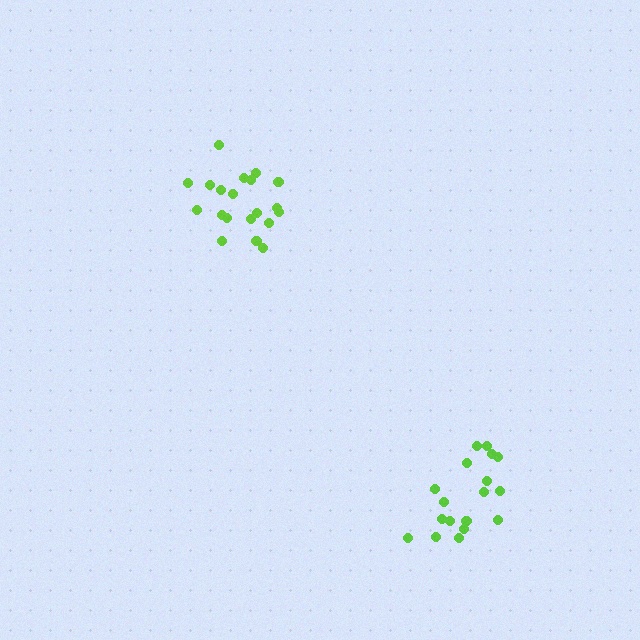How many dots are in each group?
Group 1: 20 dots, Group 2: 18 dots (38 total).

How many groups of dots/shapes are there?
There are 2 groups.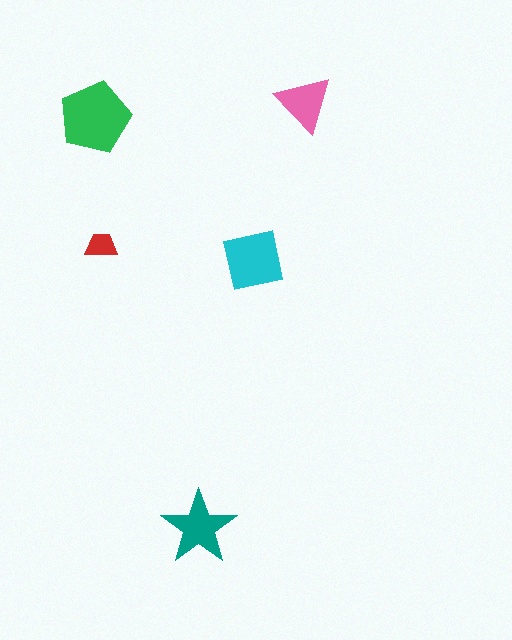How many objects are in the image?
There are 5 objects in the image.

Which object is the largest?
The green pentagon.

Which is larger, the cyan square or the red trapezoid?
The cyan square.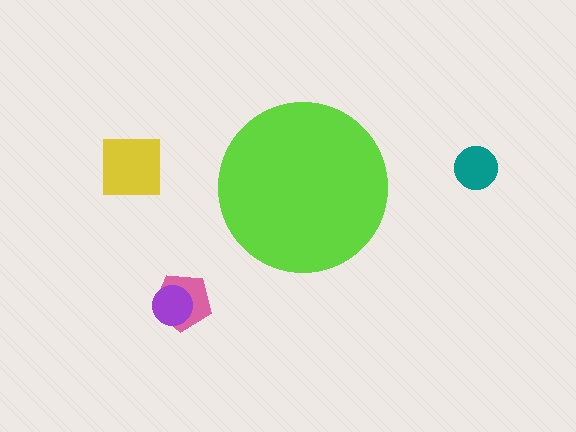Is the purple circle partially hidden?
No, the purple circle is fully visible.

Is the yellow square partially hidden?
No, the yellow square is fully visible.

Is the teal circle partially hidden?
No, the teal circle is fully visible.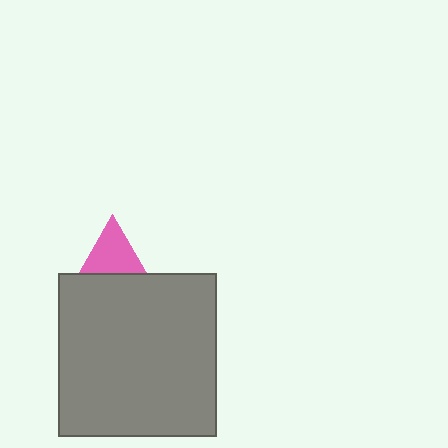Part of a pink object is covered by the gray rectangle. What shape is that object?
It is a triangle.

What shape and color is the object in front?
The object in front is a gray rectangle.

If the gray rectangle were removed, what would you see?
You would see the complete pink triangle.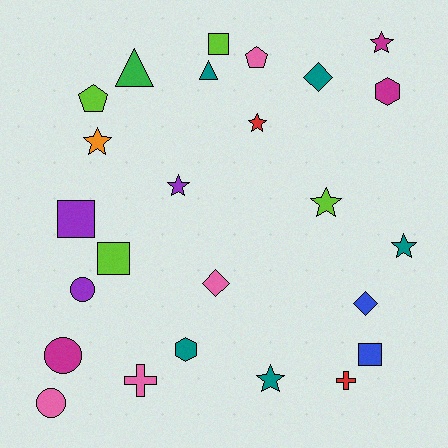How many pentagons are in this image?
There are 2 pentagons.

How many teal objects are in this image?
There are 5 teal objects.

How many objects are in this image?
There are 25 objects.